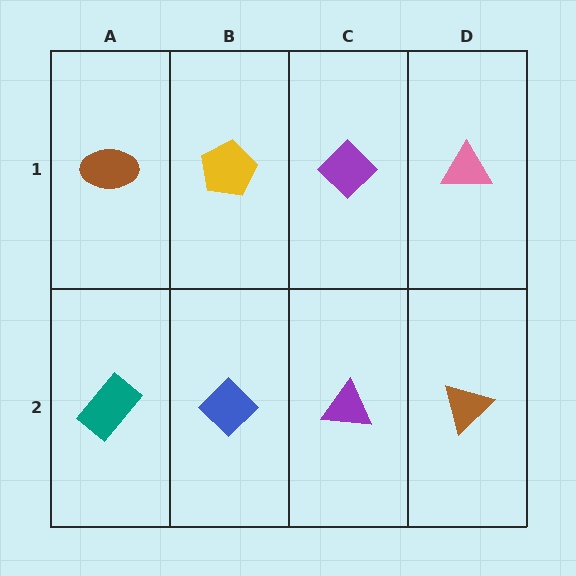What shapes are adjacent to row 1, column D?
A brown triangle (row 2, column D), a purple diamond (row 1, column C).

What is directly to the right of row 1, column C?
A pink triangle.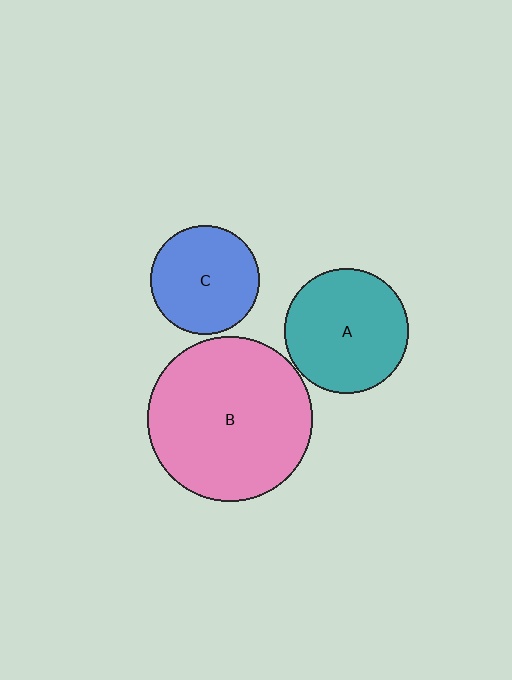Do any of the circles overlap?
No, none of the circles overlap.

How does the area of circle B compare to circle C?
Approximately 2.3 times.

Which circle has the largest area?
Circle B (pink).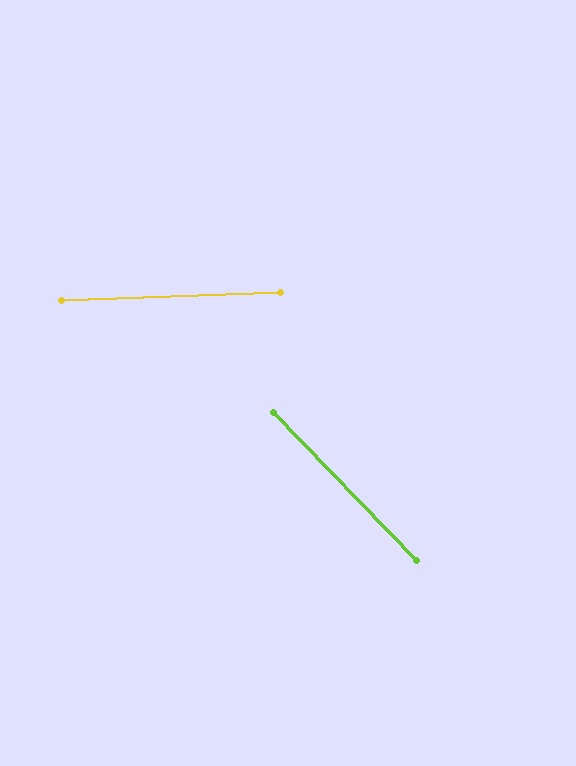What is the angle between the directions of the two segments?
Approximately 48 degrees.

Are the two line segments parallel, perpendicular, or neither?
Neither parallel nor perpendicular — they differ by about 48°.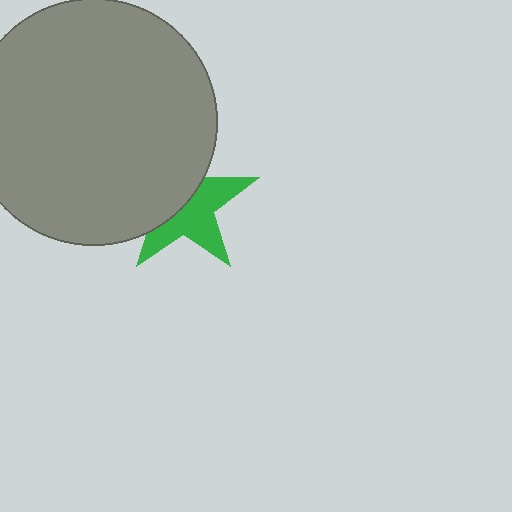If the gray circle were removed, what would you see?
You would see the complete green star.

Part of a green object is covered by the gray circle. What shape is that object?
It is a star.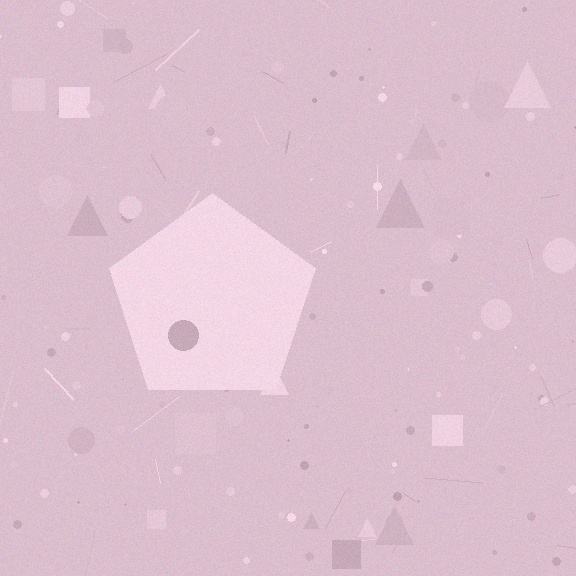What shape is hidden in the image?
A pentagon is hidden in the image.